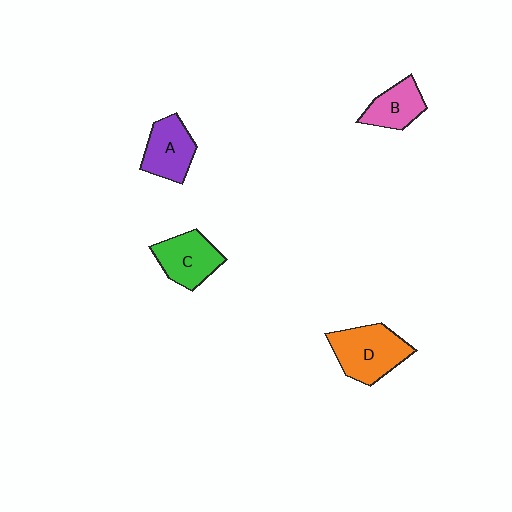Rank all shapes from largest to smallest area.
From largest to smallest: D (orange), C (green), A (purple), B (pink).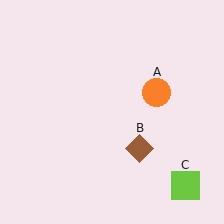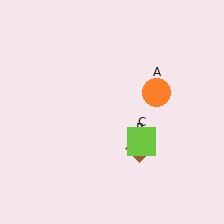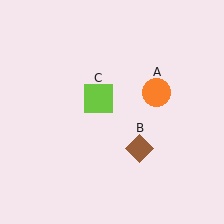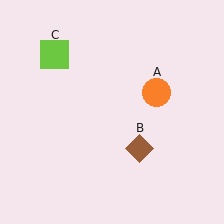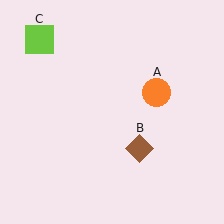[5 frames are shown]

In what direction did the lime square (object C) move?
The lime square (object C) moved up and to the left.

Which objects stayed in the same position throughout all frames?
Orange circle (object A) and brown diamond (object B) remained stationary.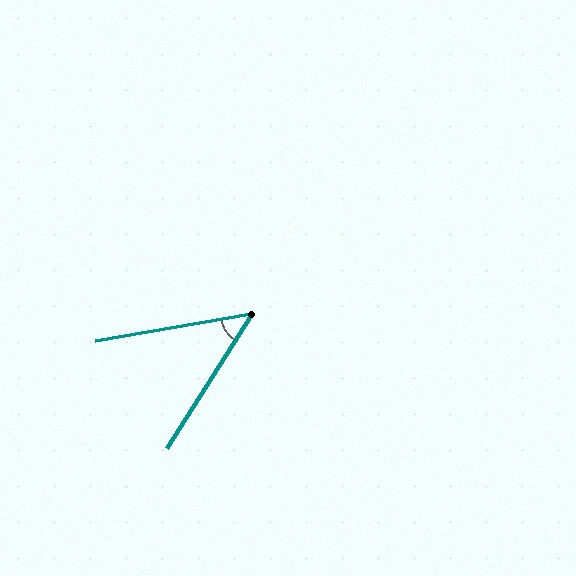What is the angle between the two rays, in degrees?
Approximately 48 degrees.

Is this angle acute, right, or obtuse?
It is acute.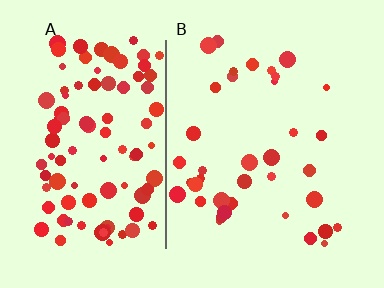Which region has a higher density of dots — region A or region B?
A (the left).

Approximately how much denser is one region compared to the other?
Approximately 2.7× — region A over region B.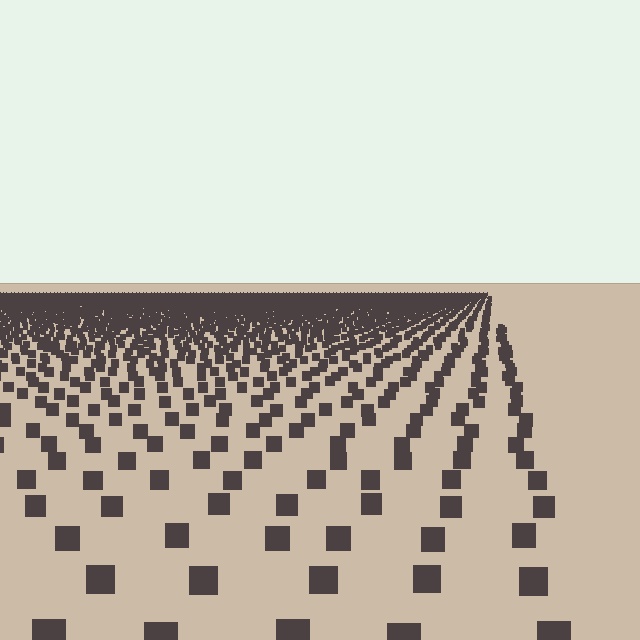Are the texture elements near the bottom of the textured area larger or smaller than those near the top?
Larger. Near the bottom, elements are closer to the viewer and appear at a bigger on-screen size.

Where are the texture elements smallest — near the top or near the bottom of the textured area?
Near the top.